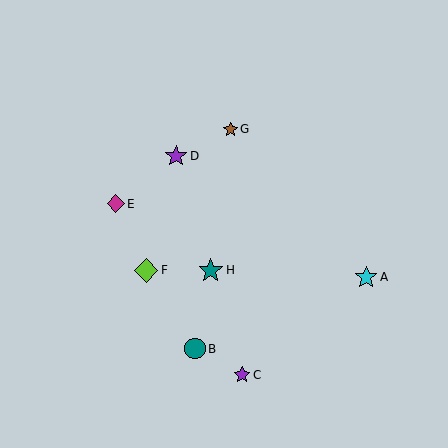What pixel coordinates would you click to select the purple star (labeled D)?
Click at (176, 156) to select the purple star D.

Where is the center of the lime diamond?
The center of the lime diamond is at (146, 270).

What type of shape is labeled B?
Shape B is a teal circle.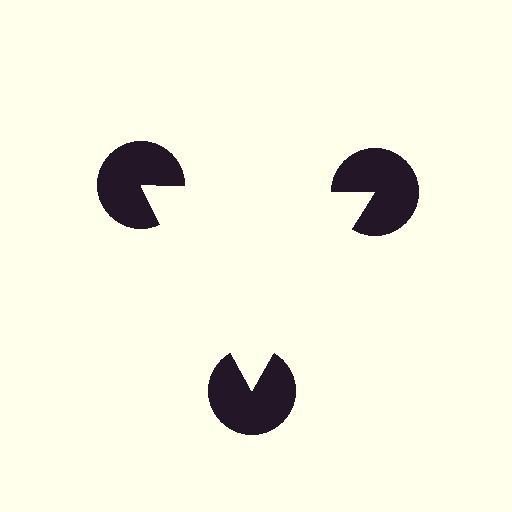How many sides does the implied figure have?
3 sides.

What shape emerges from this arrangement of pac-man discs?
An illusory triangle — its edges are inferred from the aligned wedge cuts in the pac-man discs, not physically drawn.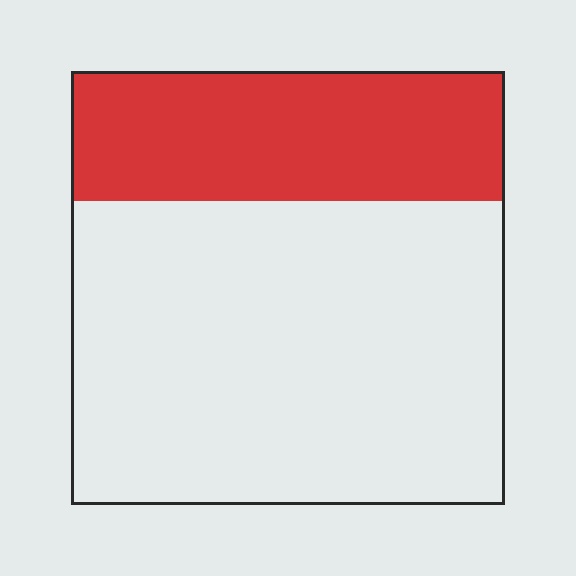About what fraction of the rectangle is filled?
About one third (1/3).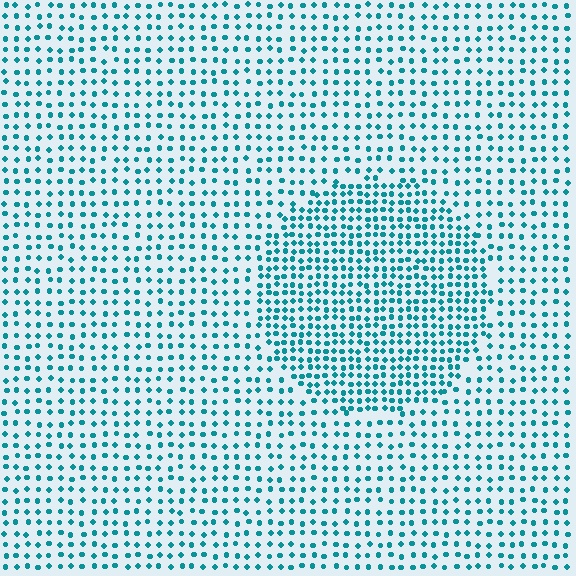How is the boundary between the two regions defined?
The boundary is defined by a change in element density (approximately 1.8x ratio). All elements are the same color, size, and shape.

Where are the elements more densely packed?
The elements are more densely packed inside the circle boundary.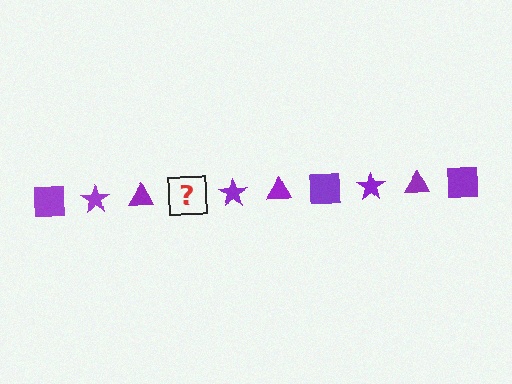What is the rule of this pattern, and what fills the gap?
The rule is that the pattern cycles through square, star, triangle shapes in purple. The gap should be filled with a purple square.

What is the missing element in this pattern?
The missing element is a purple square.